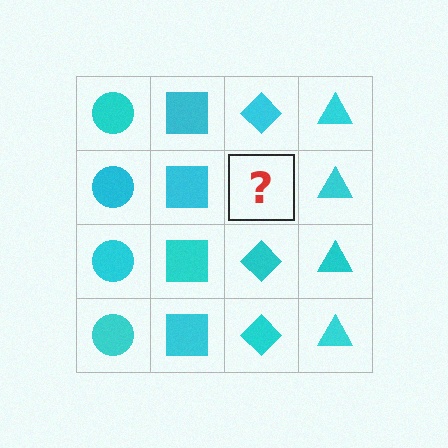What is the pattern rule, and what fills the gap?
The rule is that each column has a consistent shape. The gap should be filled with a cyan diamond.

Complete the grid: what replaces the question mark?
The question mark should be replaced with a cyan diamond.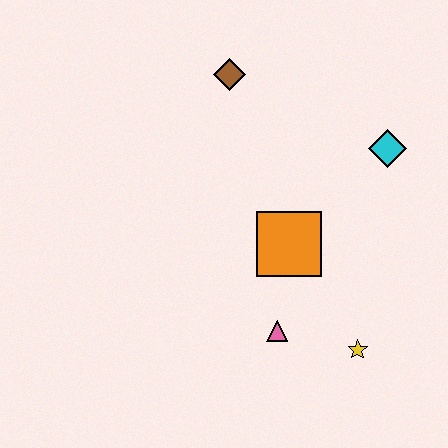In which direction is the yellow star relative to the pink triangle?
The yellow star is to the right of the pink triangle.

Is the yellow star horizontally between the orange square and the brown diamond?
No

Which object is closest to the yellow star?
The pink triangle is closest to the yellow star.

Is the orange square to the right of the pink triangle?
Yes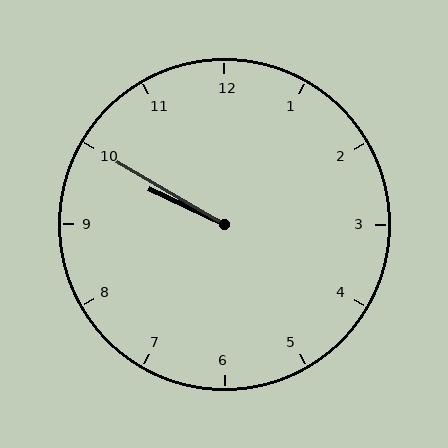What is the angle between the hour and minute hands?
Approximately 5 degrees.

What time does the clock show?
9:50.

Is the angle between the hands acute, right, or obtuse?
It is acute.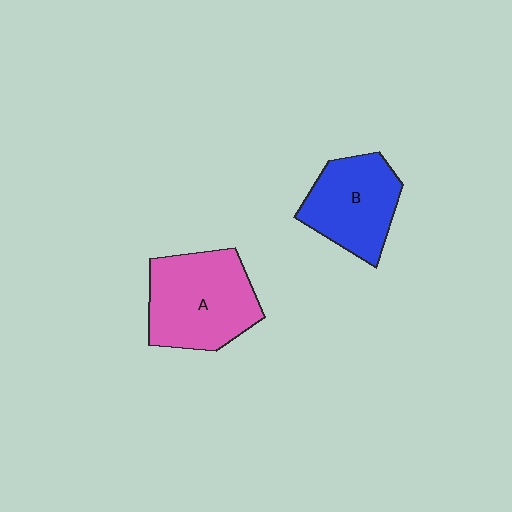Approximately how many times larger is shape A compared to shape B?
Approximately 1.2 times.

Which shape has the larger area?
Shape A (pink).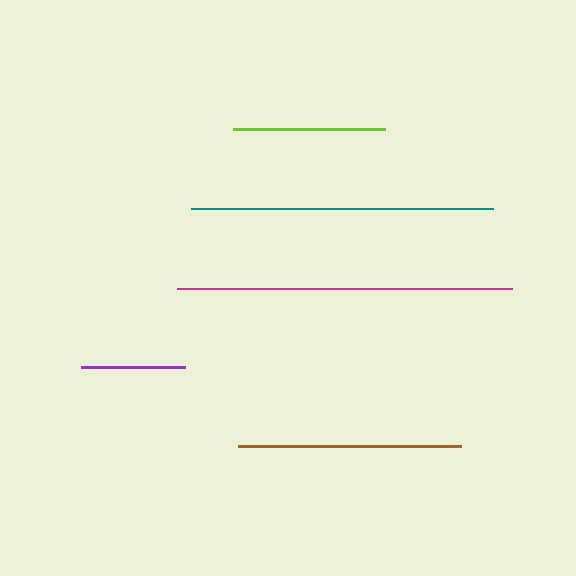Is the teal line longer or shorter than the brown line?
The teal line is longer than the brown line.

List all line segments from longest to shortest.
From longest to shortest: magenta, teal, brown, lime, purple.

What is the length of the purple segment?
The purple segment is approximately 104 pixels long.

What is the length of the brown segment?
The brown segment is approximately 223 pixels long.